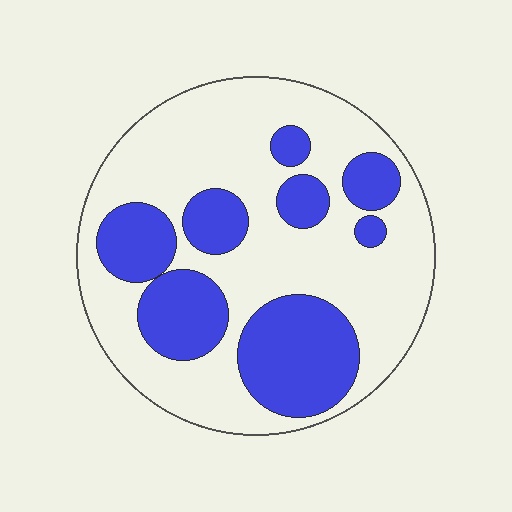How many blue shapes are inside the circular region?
8.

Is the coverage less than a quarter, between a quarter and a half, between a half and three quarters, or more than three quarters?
Between a quarter and a half.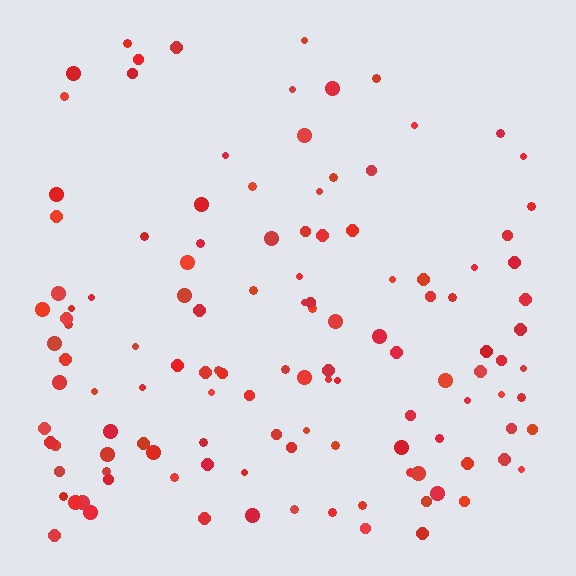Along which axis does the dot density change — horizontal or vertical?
Vertical.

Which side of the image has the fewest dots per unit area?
The top.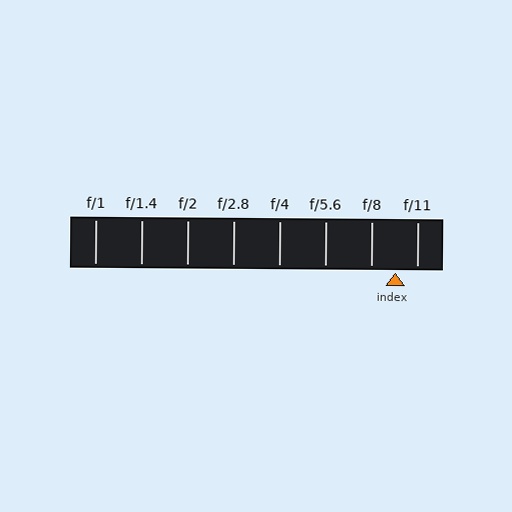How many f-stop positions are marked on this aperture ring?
There are 8 f-stop positions marked.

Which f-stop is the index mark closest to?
The index mark is closest to f/11.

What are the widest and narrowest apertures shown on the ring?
The widest aperture shown is f/1 and the narrowest is f/11.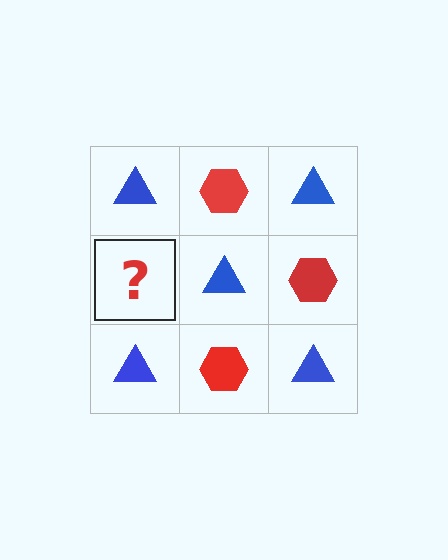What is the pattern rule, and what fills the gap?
The rule is that it alternates blue triangle and red hexagon in a checkerboard pattern. The gap should be filled with a red hexagon.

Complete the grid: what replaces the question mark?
The question mark should be replaced with a red hexagon.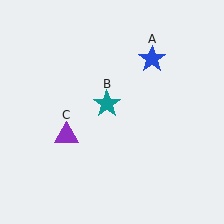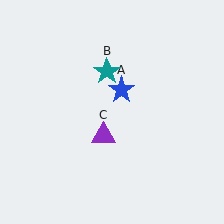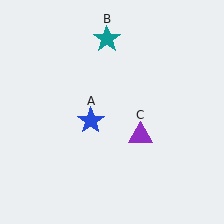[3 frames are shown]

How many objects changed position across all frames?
3 objects changed position: blue star (object A), teal star (object B), purple triangle (object C).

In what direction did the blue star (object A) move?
The blue star (object A) moved down and to the left.